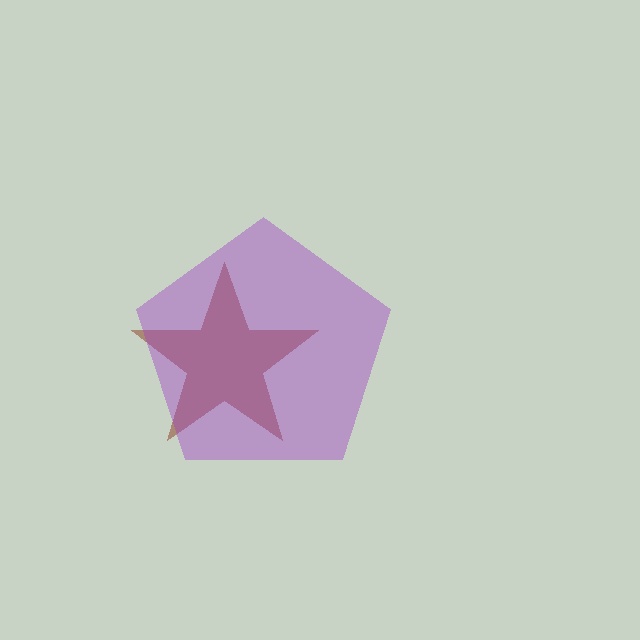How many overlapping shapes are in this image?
There are 2 overlapping shapes in the image.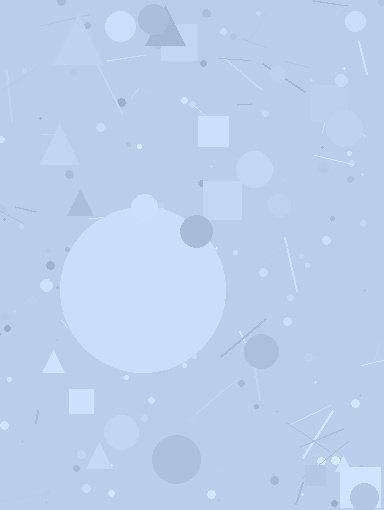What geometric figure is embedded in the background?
A circle is embedded in the background.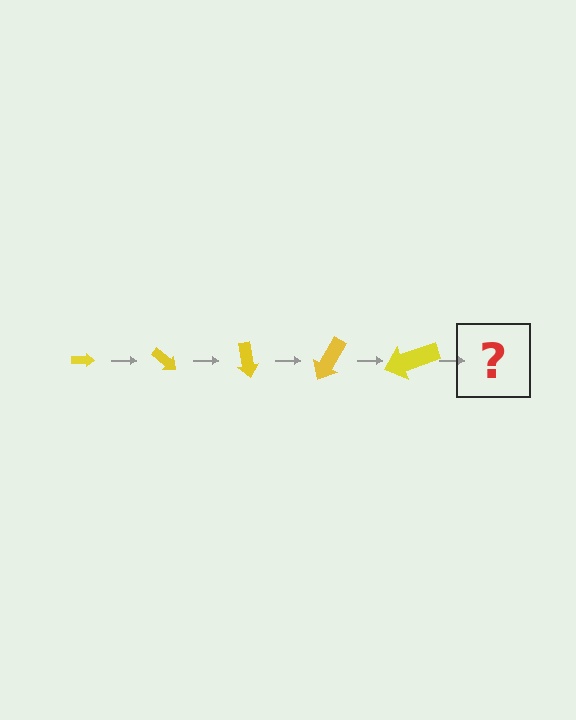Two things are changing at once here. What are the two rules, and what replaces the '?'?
The two rules are that the arrow grows larger each step and it rotates 40 degrees each step. The '?' should be an arrow, larger than the previous one and rotated 200 degrees from the start.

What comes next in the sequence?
The next element should be an arrow, larger than the previous one and rotated 200 degrees from the start.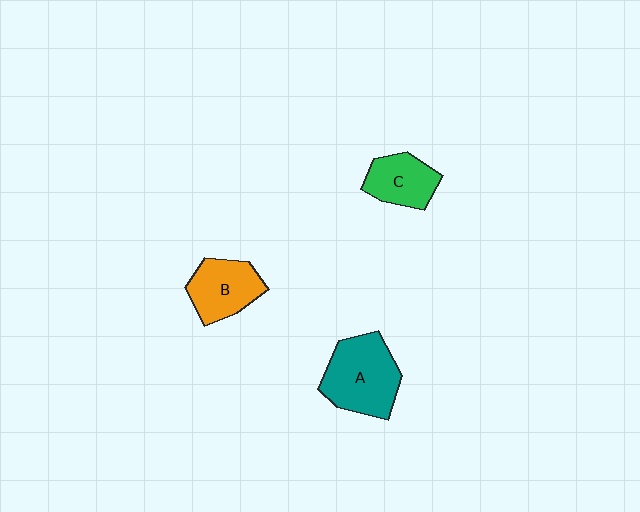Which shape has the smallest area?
Shape C (green).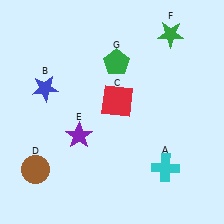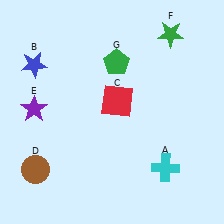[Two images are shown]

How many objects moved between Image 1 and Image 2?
2 objects moved between the two images.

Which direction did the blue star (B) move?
The blue star (B) moved up.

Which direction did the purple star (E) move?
The purple star (E) moved left.